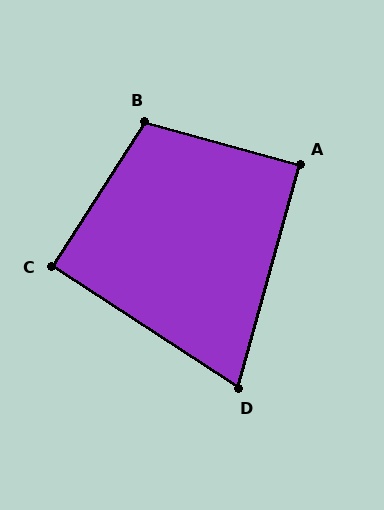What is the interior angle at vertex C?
Approximately 90 degrees (approximately right).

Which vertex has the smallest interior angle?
D, at approximately 72 degrees.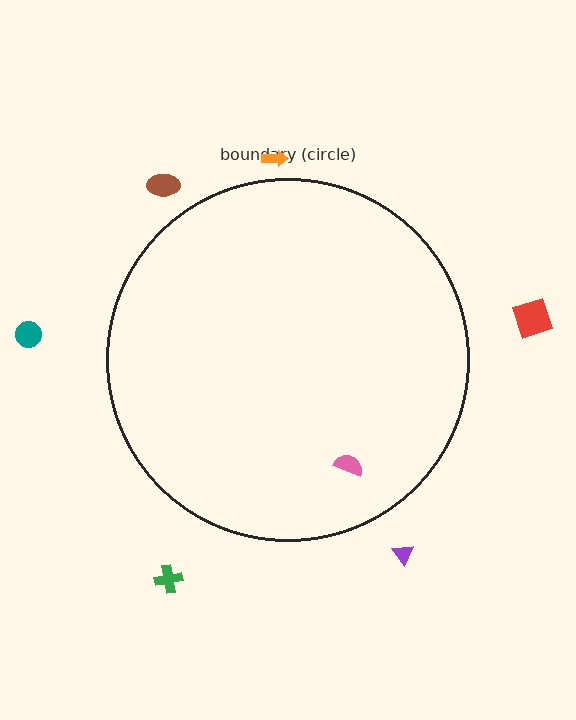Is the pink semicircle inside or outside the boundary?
Inside.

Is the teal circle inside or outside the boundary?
Outside.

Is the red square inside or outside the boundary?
Outside.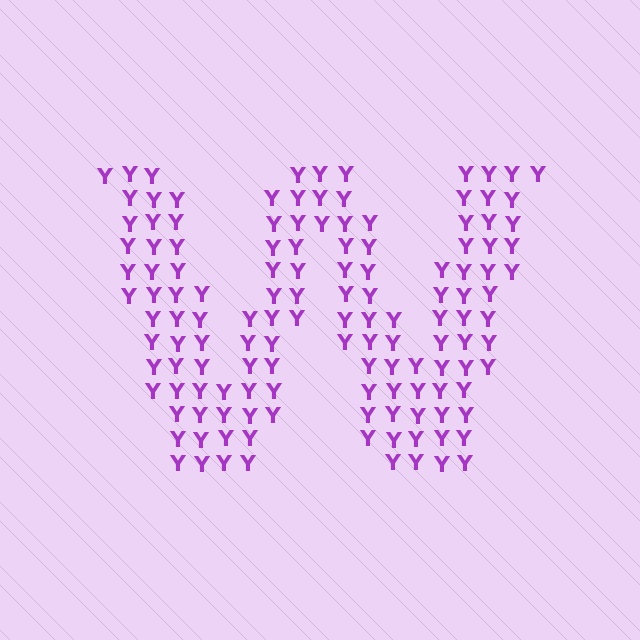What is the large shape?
The large shape is the letter W.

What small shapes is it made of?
It is made of small letter Y's.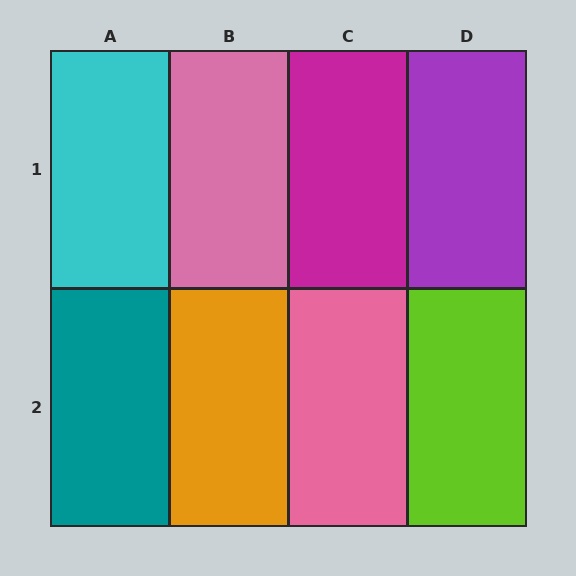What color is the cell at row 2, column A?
Teal.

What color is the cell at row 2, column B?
Orange.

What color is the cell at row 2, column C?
Pink.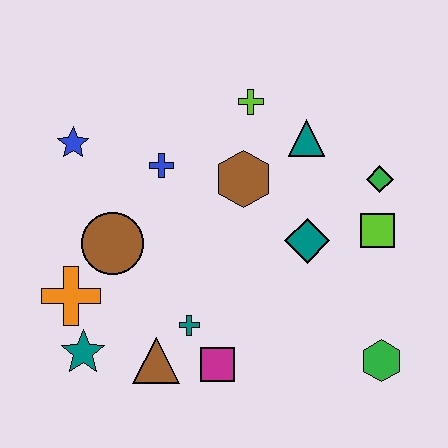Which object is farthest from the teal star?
The green diamond is farthest from the teal star.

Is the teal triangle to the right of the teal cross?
Yes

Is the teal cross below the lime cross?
Yes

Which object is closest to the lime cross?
The teal triangle is closest to the lime cross.